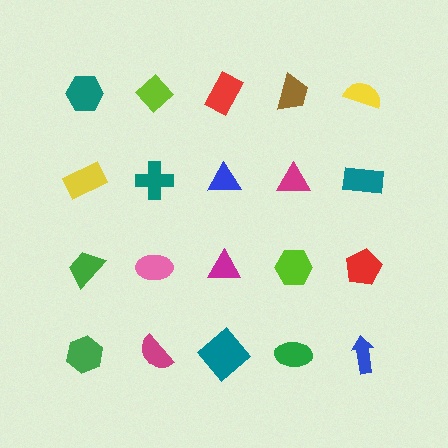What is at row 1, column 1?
A teal hexagon.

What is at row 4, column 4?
A green ellipse.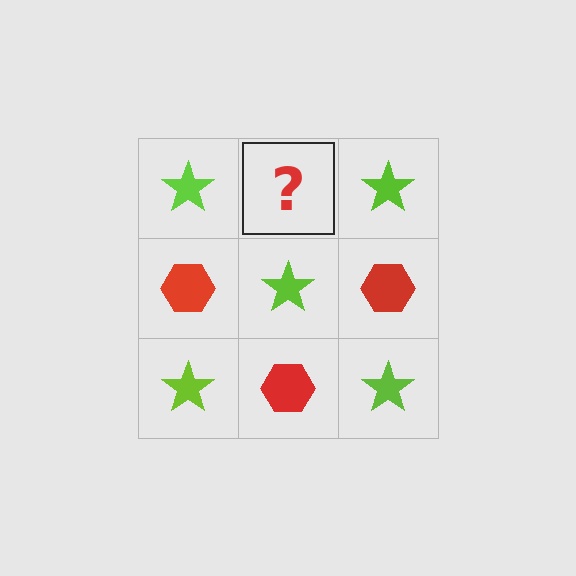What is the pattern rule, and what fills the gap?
The rule is that it alternates lime star and red hexagon in a checkerboard pattern. The gap should be filled with a red hexagon.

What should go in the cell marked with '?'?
The missing cell should contain a red hexagon.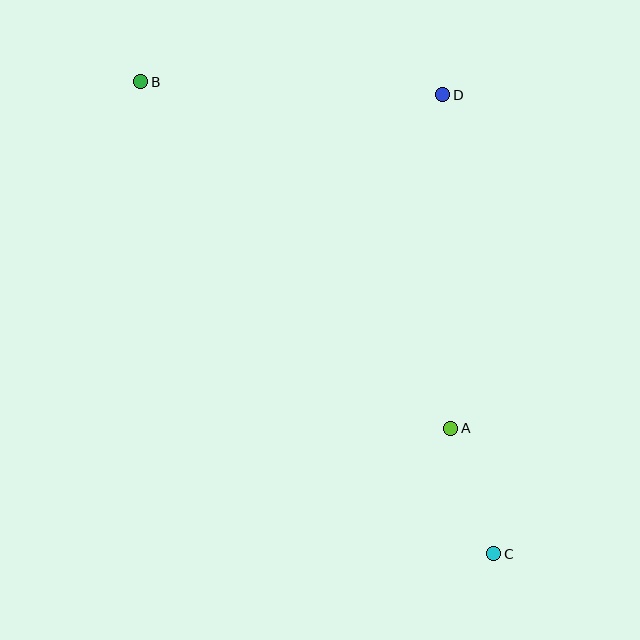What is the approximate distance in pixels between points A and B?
The distance between A and B is approximately 465 pixels.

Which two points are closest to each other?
Points A and C are closest to each other.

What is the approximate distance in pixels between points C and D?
The distance between C and D is approximately 462 pixels.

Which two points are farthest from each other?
Points B and C are farthest from each other.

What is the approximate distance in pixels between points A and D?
The distance between A and D is approximately 333 pixels.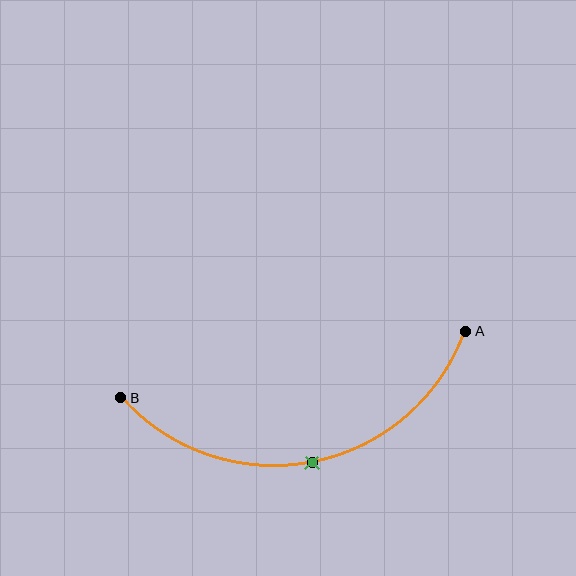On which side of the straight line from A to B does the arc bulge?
The arc bulges below the straight line connecting A and B.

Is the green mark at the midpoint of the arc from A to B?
Yes. The green mark lies on the arc at equal arc-length from both A and B — it is the arc midpoint.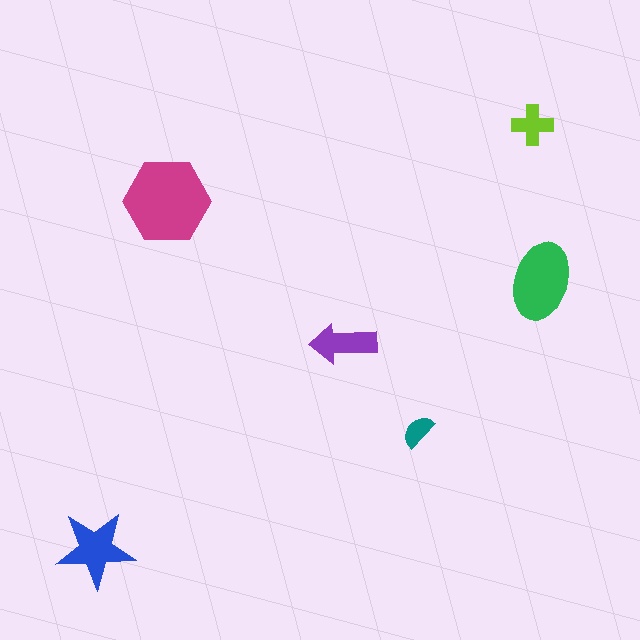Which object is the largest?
The magenta hexagon.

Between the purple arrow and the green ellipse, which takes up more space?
The green ellipse.